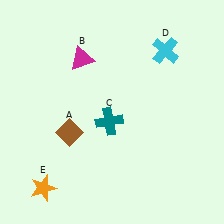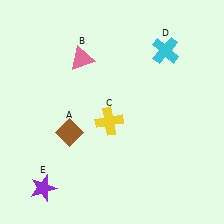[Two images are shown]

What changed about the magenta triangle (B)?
In Image 1, B is magenta. In Image 2, it changed to pink.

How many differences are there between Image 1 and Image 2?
There are 3 differences between the two images.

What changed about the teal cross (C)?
In Image 1, C is teal. In Image 2, it changed to yellow.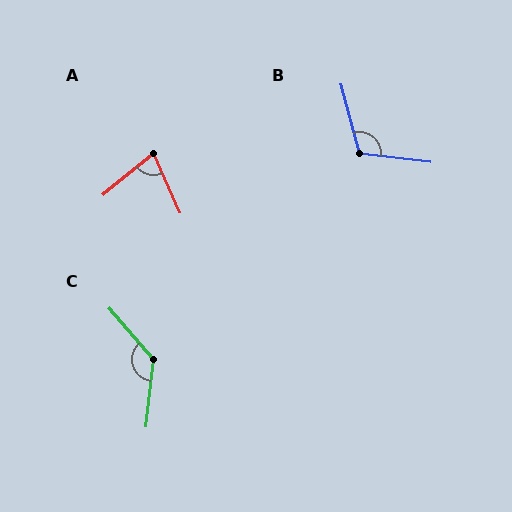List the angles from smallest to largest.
A (75°), B (112°), C (133°).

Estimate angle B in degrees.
Approximately 112 degrees.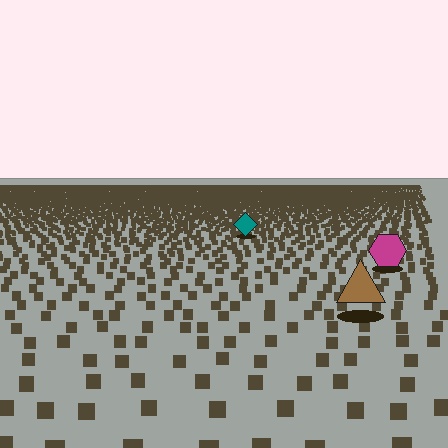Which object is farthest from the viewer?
The teal diamond is farthest from the viewer. It appears smaller and the ground texture around it is denser.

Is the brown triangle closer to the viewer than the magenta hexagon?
Yes. The brown triangle is closer — you can tell from the texture gradient: the ground texture is coarser near it.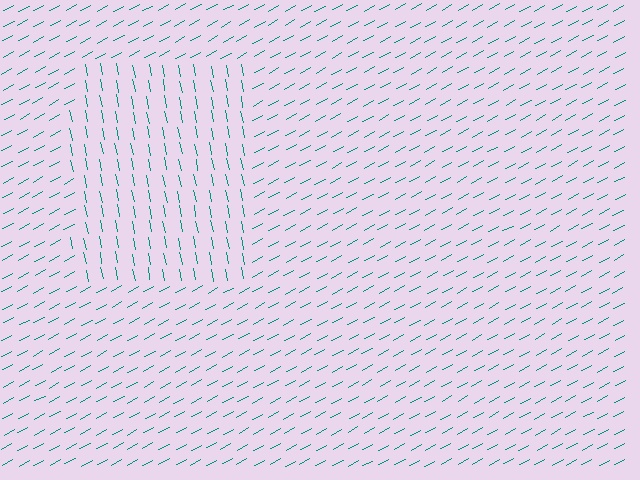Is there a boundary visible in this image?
Yes, there is a texture boundary formed by a change in line orientation.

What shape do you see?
I see a rectangle.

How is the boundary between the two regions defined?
The boundary is defined purely by a change in line orientation (approximately 73 degrees difference). All lines are the same color and thickness.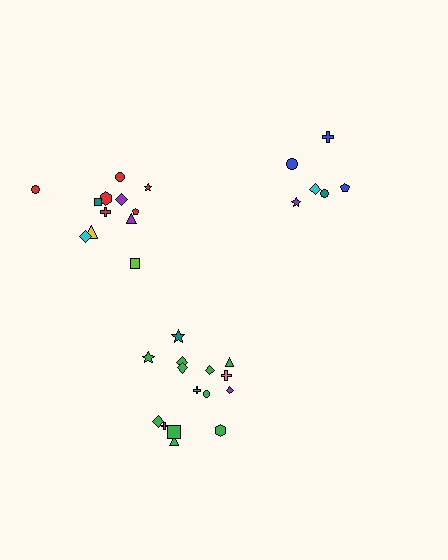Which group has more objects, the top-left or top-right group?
The top-left group.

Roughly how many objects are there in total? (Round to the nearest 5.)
Roughly 35 objects in total.